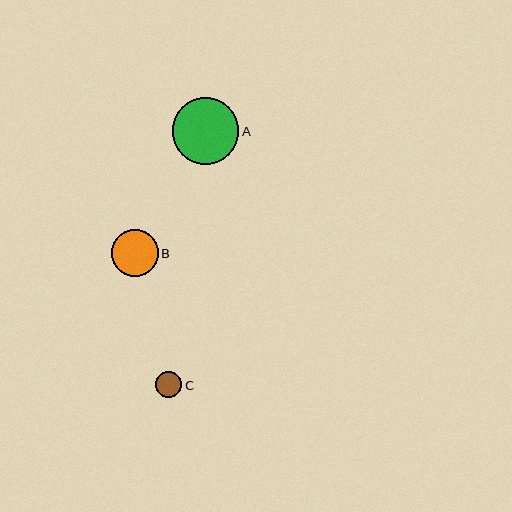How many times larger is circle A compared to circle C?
Circle A is approximately 2.6 times the size of circle C.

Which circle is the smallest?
Circle C is the smallest with a size of approximately 26 pixels.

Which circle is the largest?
Circle A is the largest with a size of approximately 67 pixels.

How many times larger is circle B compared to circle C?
Circle B is approximately 1.8 times the size of circle C.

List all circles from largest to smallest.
From largest to smallest: A, B, C.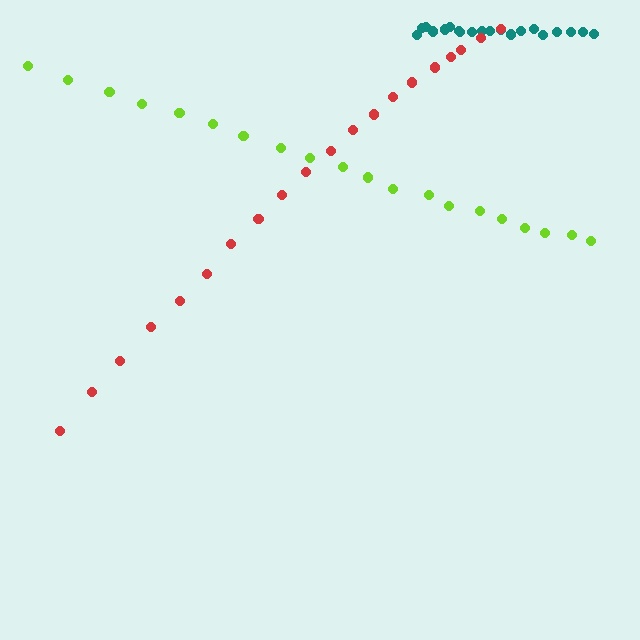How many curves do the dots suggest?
There are 3 distinct paths.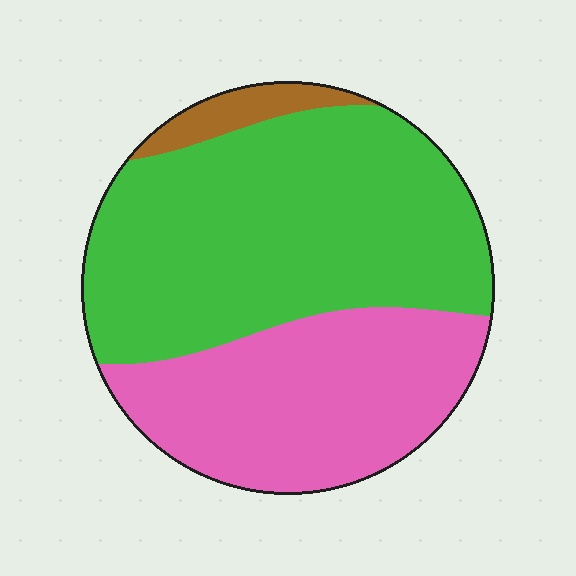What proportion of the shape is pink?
Pink covers about 35% of the shape.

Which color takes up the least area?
Brown, at roughly 5%.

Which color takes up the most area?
Green, at roughly 60%.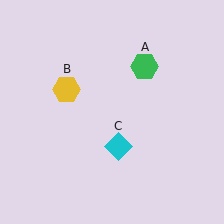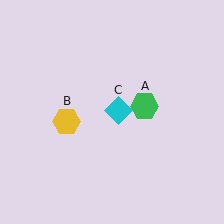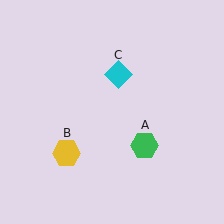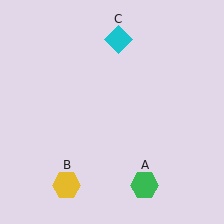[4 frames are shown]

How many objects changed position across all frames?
3 objects changed position: green hexagon (object A), yellow hexagon (object B), cyan diamond (object C).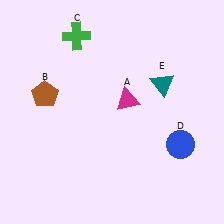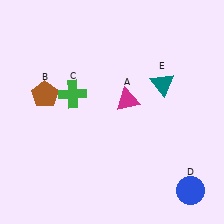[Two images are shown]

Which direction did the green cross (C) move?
The green cross (C) moved down.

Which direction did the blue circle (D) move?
The blue circle (D) moved down.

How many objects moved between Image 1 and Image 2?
2 objects moved between the two images.